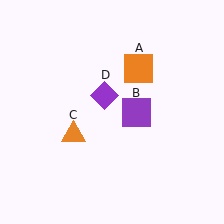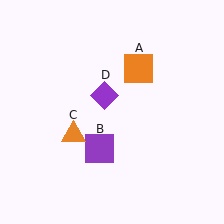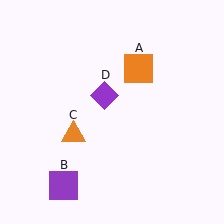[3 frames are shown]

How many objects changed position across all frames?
1 object changed position: purple square (object B).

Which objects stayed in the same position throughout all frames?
Orange square (object A) and orange triangle (object C) and purple diamond (object D) remained stationary.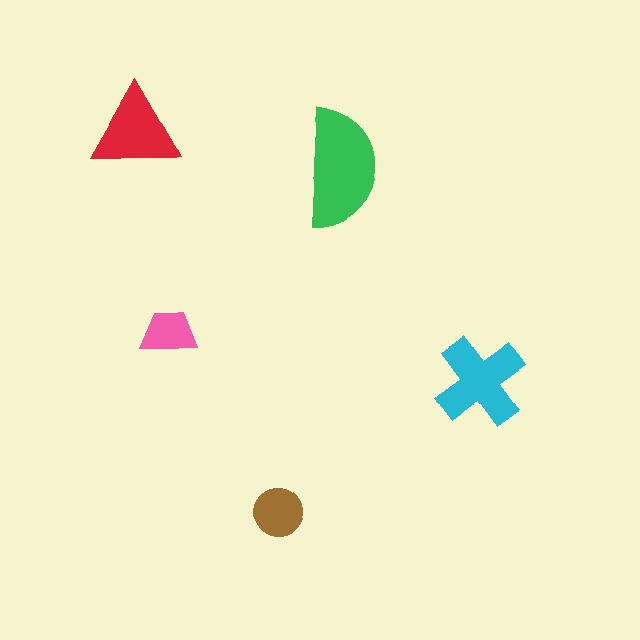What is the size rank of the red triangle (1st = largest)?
3rd.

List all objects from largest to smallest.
The green semicircle, the cyan cross, the red triangle, the brown circle, the pink trapezoid.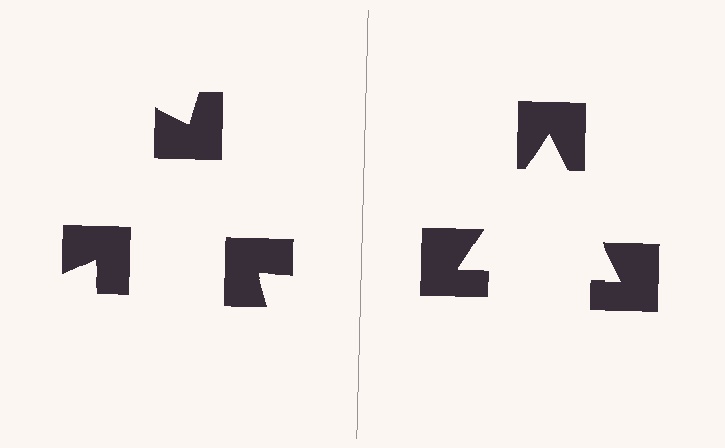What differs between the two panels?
The notched squares are positioned identically on both sides; only the wedge orientations differ. On the right they align to a triangle; on the left they are misaligned.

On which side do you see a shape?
An illusory triangle appears on the right side. On the left side the wedge cuts are rotated, so no coherent shape forms.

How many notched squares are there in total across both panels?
6 — 3 on each side.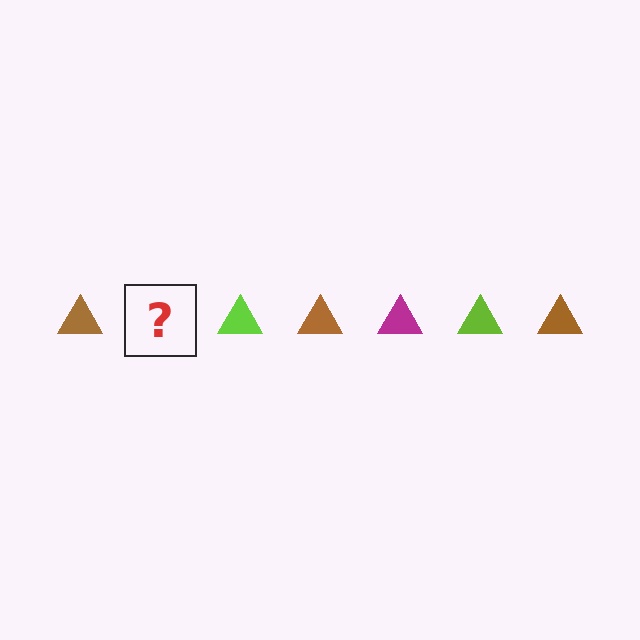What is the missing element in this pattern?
The missing element is a magenta triangle.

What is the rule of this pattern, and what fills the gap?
The rule is that the pattern cycles through brown, magenta, lime triangles. The gap should be filled with a magenta triangle.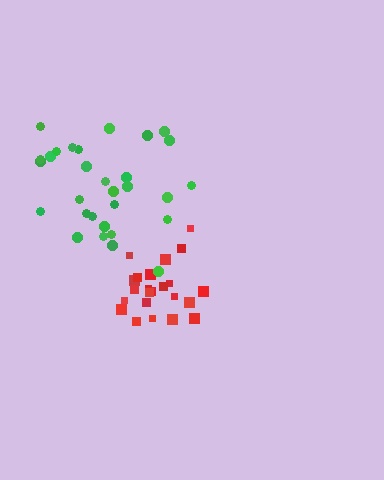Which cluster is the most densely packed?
Red.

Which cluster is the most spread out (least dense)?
Green.